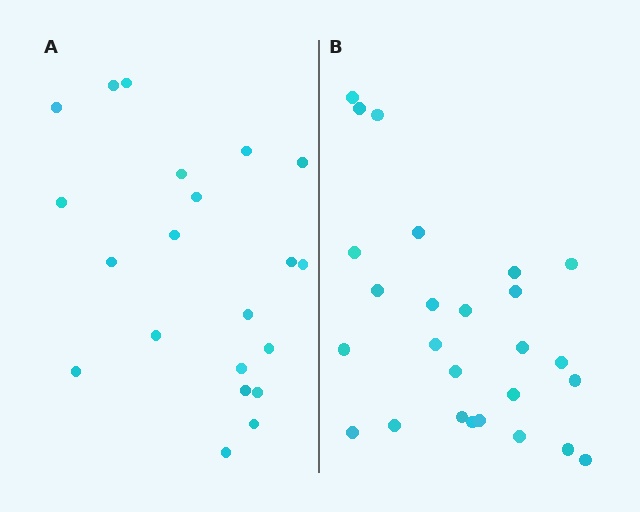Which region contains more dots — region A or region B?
Region B (the right region) has more dots.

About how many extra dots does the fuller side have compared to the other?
Region B has about 5 more dots than region A.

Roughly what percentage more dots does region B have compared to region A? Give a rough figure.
About 25% more.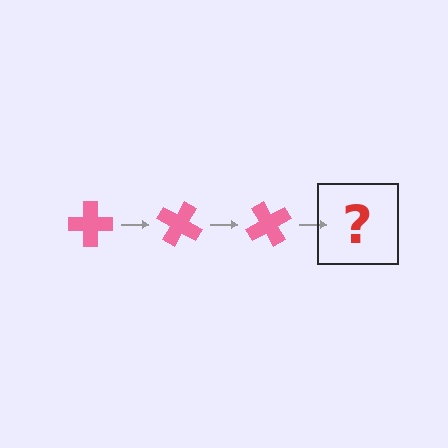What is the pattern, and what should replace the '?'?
The pattern is that the cross rotates 30 degrees each step. The '?' should be a pink cross rotated 90 degrees.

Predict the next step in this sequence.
The next step is a pink cross rotated 90 degrees.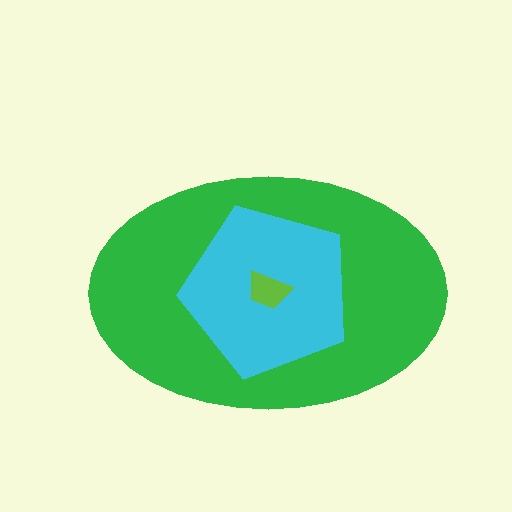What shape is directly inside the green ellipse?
The cyan pentagon.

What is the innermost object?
The lime trapezoid.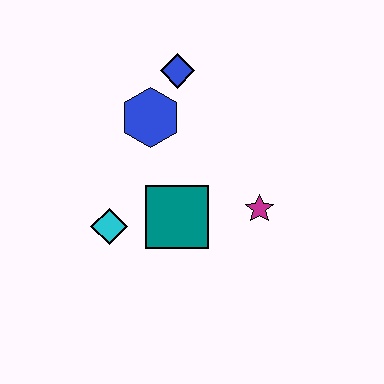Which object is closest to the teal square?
The cyan diamond is closest to the teal square.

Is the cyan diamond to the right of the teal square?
No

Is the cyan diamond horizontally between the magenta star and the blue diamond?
No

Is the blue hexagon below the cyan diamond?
No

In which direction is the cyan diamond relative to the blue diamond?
The cyan diamond is below the blue diamond.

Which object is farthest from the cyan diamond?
The blue diamond is farthest from the cyan diamond.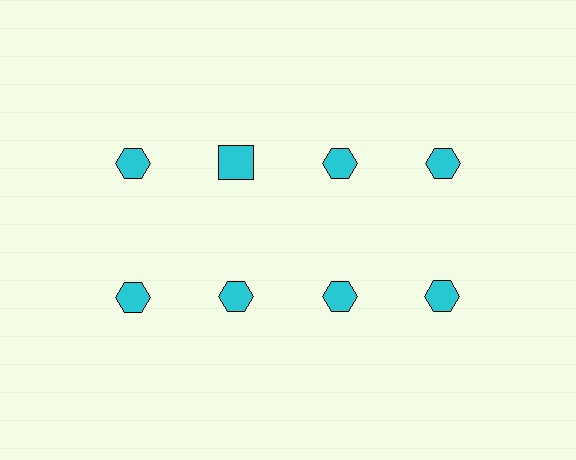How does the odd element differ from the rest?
It has a different shape: square instead of hexagon.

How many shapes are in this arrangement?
There are 8 shapes arranged in a grid pattern.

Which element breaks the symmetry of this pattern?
The cyan square in the top row, second from left column breaks the symmetry. All other shapes are cyan hexagons.